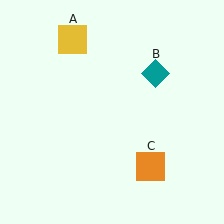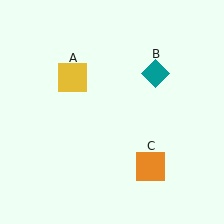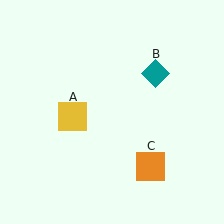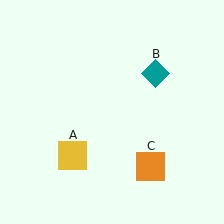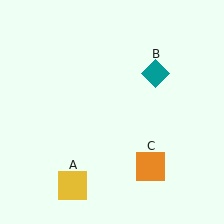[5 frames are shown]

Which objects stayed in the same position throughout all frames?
Teal diamond (object B) and orange square (object C) remained stationary.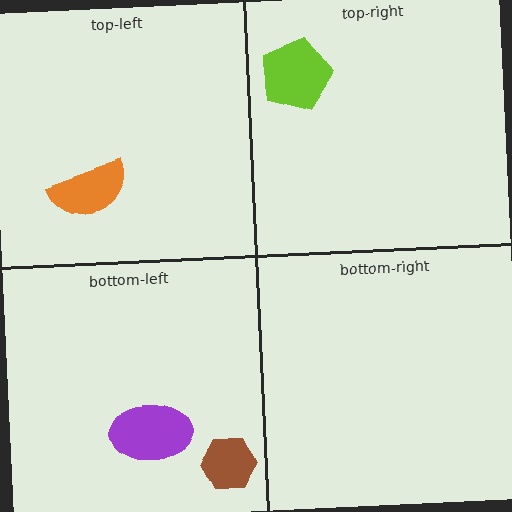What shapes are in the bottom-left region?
The purple ellipse, the brown hexagon.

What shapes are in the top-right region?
The lime pentagon.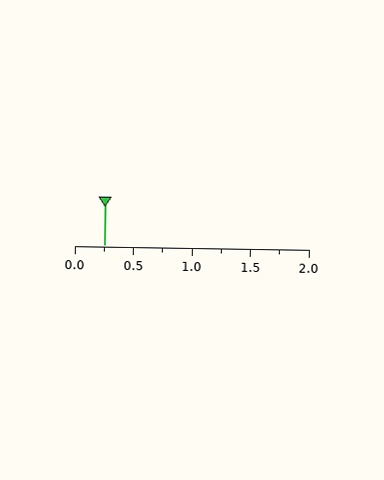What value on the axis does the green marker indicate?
The marker indicates approximately 0.25.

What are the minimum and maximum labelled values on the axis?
The axis runs from 0.0 to 2.0.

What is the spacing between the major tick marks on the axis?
The major ticks are spaced 0.5 apart.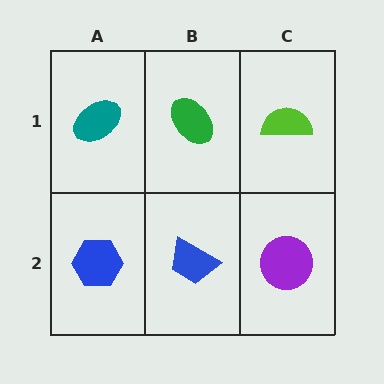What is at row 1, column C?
A lime semicircle.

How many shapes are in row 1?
3 shapes.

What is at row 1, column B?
A green ellipse.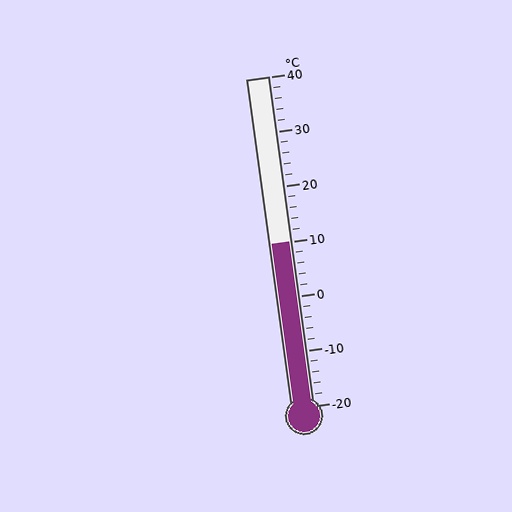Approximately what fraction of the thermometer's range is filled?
The thermometer is filled to approximately 50% of its range.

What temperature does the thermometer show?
The thermometer shows approximately 10°C.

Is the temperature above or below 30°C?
The temperature is below 30°C.